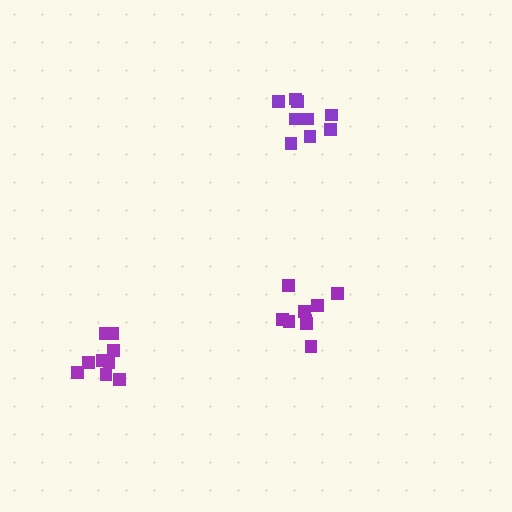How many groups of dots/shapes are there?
There are 3 groups.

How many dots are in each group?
Group 1: 9 dots, Group 2: 9 dots, Group 3: 9 dots (27 total).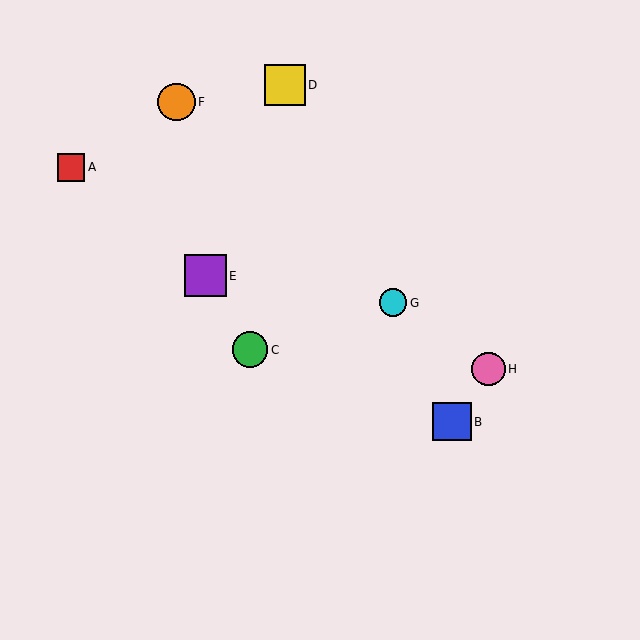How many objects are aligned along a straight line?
3 objects (B, D, G) are aligned along a straight line.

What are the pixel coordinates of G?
Object G is at (393, 303).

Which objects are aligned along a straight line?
Objects B, D, G are aligned along a straight line.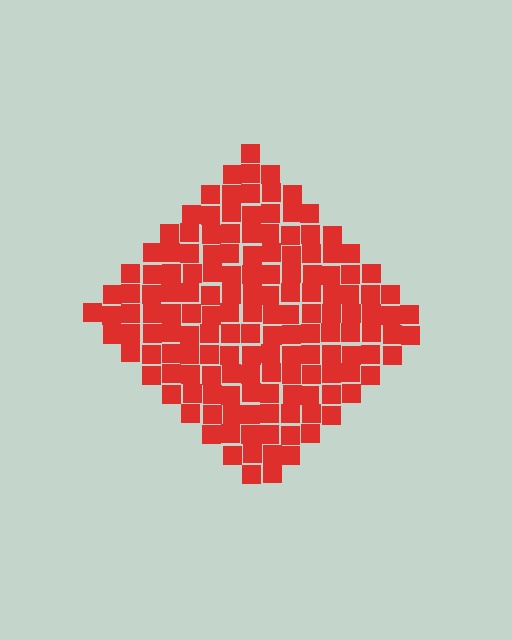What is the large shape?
The large shape is a diamond.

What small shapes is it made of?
It is made of small squares.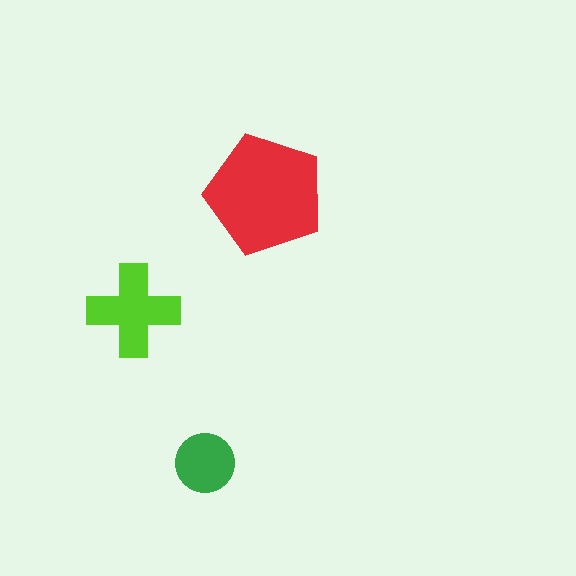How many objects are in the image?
There are 3 objects in the image.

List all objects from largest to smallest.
The red pentagon, the lime cross, the green circle.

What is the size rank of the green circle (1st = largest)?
3rd.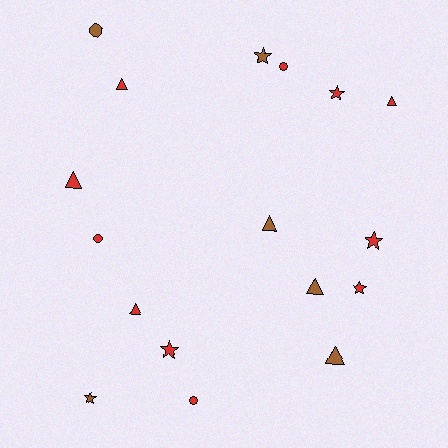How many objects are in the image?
There are 17 objects.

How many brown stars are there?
There are 2 brown stars.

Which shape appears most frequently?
Triangle, with 7 objects.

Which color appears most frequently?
Red, with 11 objects.